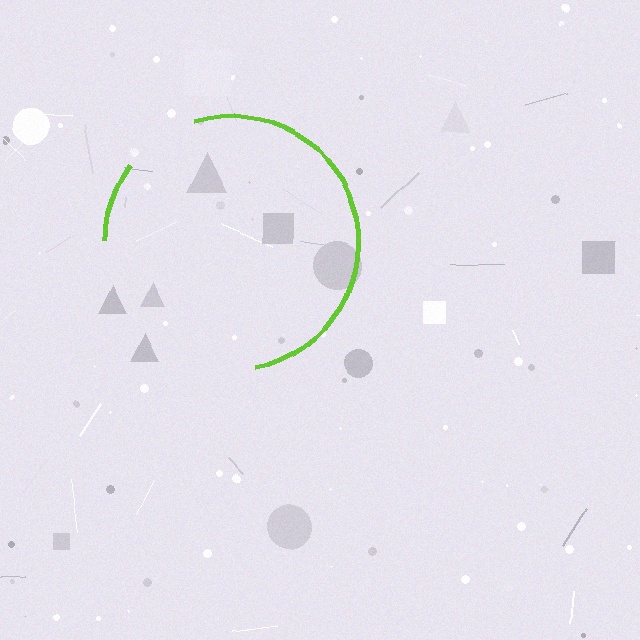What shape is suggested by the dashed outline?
The dashed outline suggests a circle.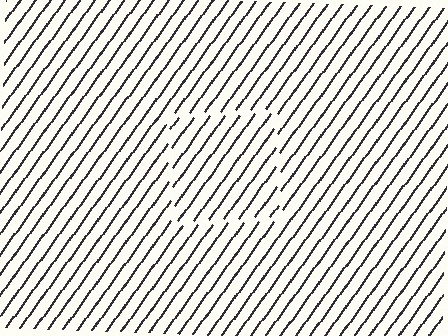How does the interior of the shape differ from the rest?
The interior of the shape contains the same grating, shifted by half a period — the contour is defined by the phase discontinuity where line-ends from the inner and outer gratings abut.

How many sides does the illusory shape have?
4 sides — the line-ends trace a square.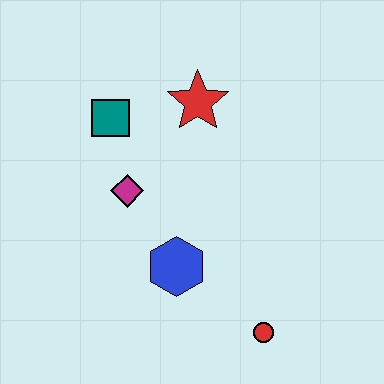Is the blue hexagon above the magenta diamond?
No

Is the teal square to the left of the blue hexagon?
Yes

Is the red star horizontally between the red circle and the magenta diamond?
Yes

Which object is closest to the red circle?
The blue hexagon is closest to the red circle.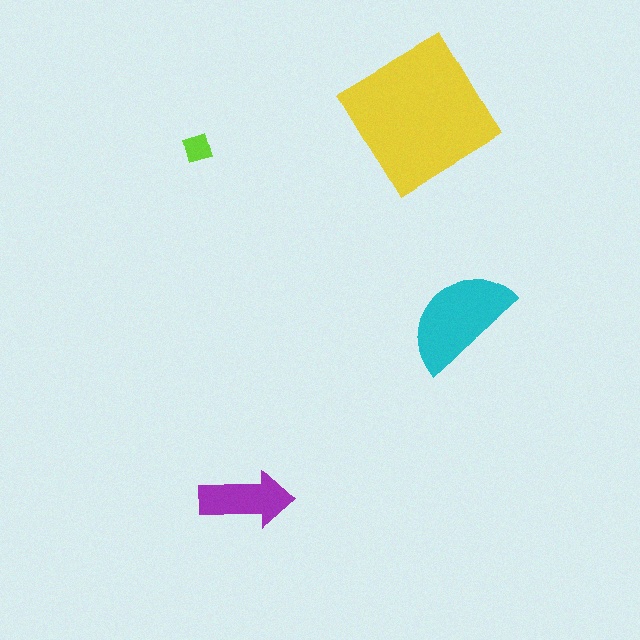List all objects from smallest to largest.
The lime diamond, the purple arrow, the cyan semicircle, the yellow diamond.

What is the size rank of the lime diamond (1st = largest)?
4th.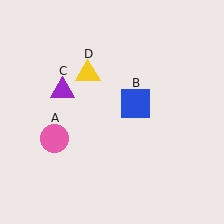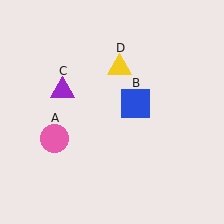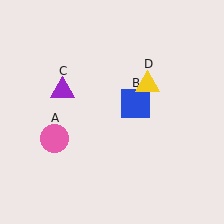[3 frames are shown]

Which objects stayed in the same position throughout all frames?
Pink circle (object A) and blue square (object B) and purple triangle (object C) remained stationary.